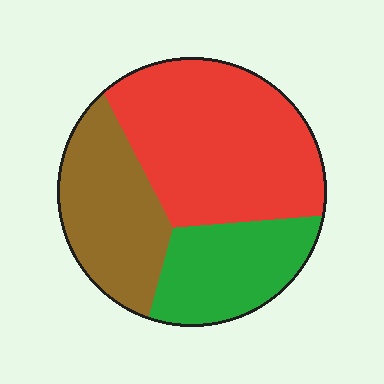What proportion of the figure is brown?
Brown takes up about one quarter (1/4) of the figure.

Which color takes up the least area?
Green, at roughly 25%.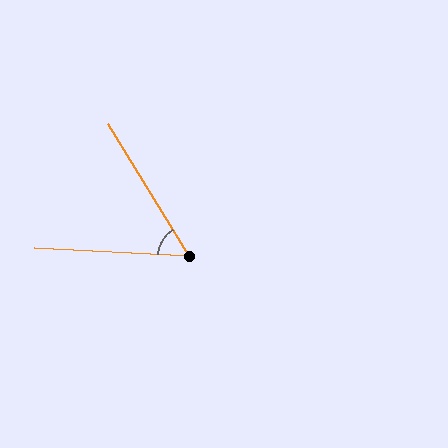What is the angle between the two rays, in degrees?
Approximately 55 degrees.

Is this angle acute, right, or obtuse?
It is acute.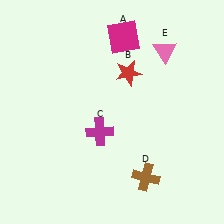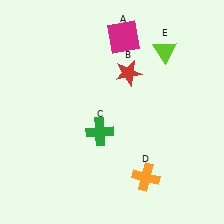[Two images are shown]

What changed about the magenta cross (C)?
In Image 1, C is magenta. In Image 2, it changed to green.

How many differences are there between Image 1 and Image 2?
There are 3 differences between the two images.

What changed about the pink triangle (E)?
In Image 1, E is pink. In Image 2, it changed to lime.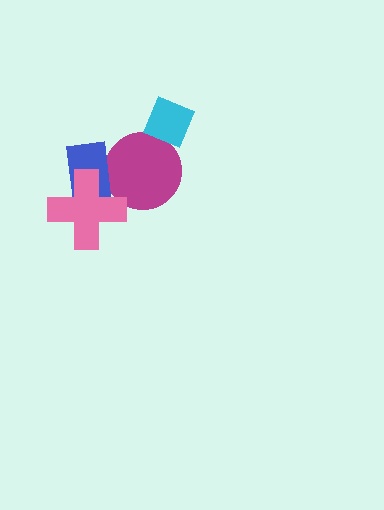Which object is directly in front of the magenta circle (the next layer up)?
The blue rectangle is directly in front of the magenta circle.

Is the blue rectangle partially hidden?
Yes, it is partially covered by another shape.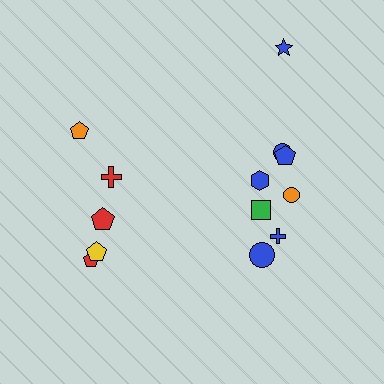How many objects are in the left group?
There are 5 objects.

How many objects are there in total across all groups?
There are 13 objects.